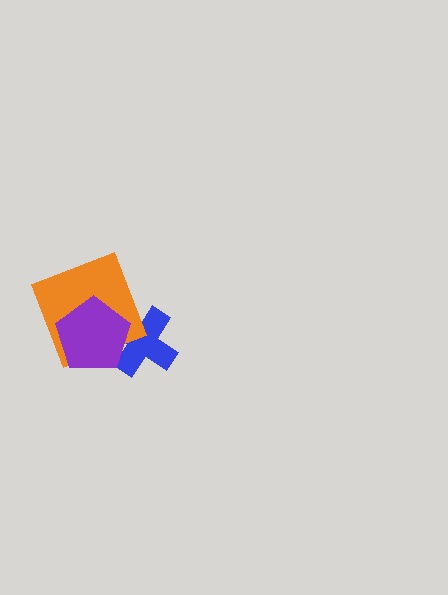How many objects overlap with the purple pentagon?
2 objects overlap with the purple pentagon.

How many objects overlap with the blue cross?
2 objects overlap with the blue cross.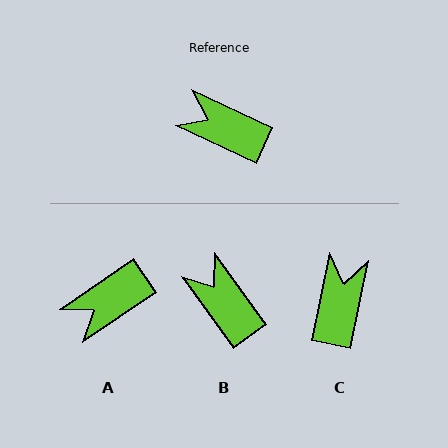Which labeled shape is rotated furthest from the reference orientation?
C, about 77 degrees away.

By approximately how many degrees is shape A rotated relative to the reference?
Approximately 59 degrees counter-clockwise.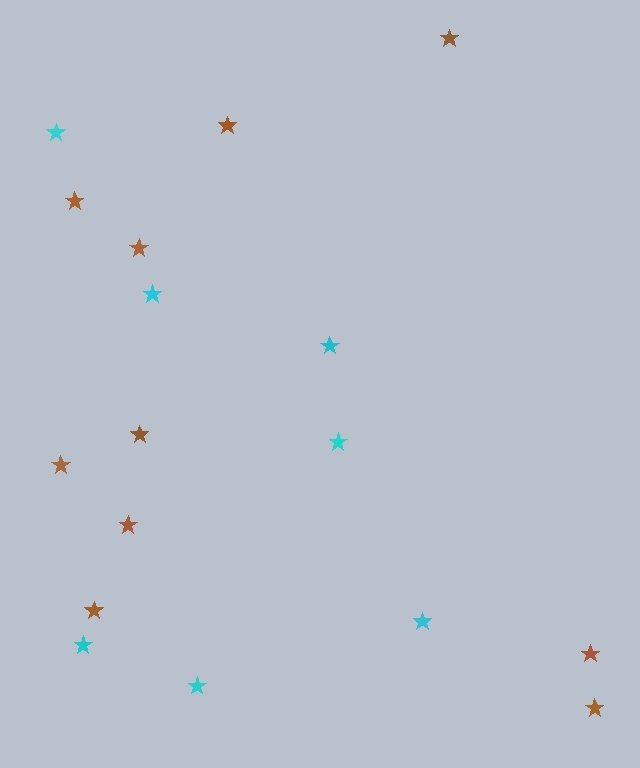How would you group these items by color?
There are 2 groups: one group of cyan stars (7) and one group of brown stars (10).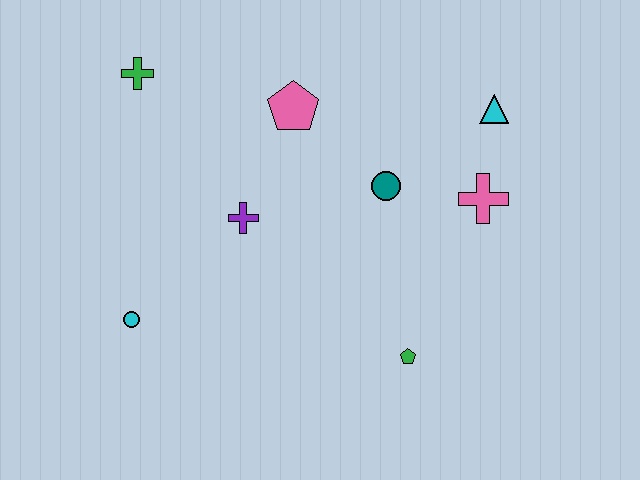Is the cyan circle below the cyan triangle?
Yes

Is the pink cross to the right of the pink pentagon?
Yes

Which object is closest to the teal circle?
The pink cross is closest to the teal circle.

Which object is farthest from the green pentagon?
The green cross is farthest from the green pentagon.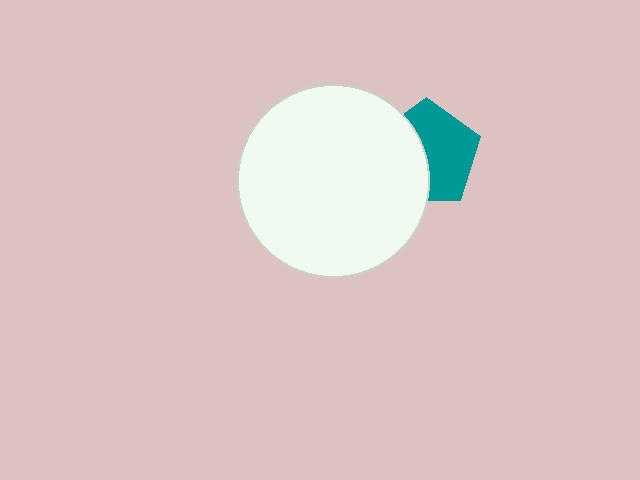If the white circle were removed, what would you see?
You would see the complete teal pentagon.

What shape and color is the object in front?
The object in front is a white circle.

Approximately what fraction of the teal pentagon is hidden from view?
Roughly 44% of the teal pentagon is hidden behind the white circle.